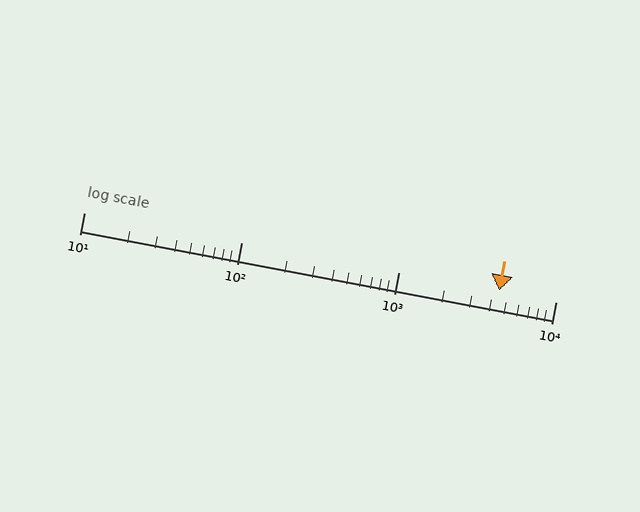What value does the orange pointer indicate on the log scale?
The pointer indicates approximately 4400.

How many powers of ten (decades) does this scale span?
The scale spans 3 decades, from 10 to 10000.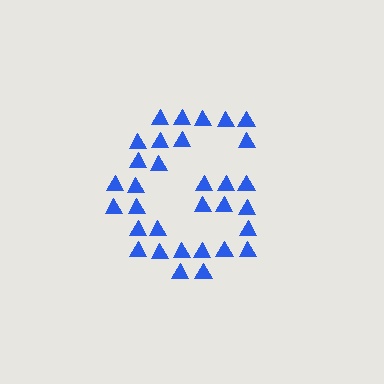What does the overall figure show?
The overall figure shows the letter G.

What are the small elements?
The small elements are triangles.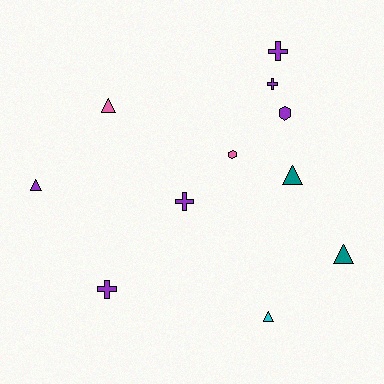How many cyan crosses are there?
There are no cyan crosses.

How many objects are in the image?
There are 11 objects.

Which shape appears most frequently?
Triangle, with 5 objects.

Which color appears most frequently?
Purple, with 6 objects.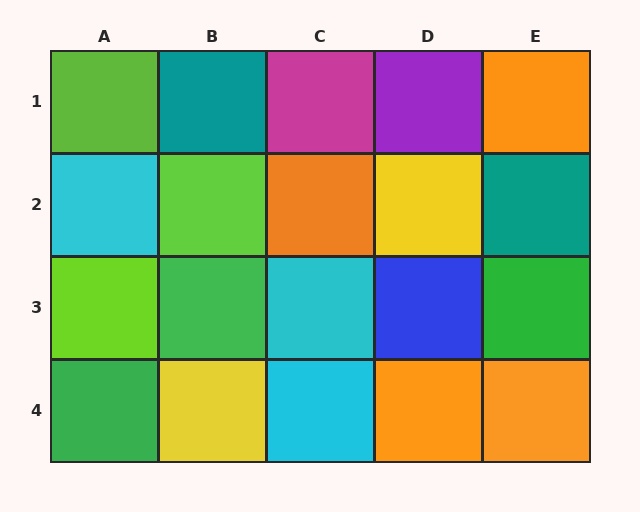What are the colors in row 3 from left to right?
Lime, green, cyan, blue, green.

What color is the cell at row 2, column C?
Orange.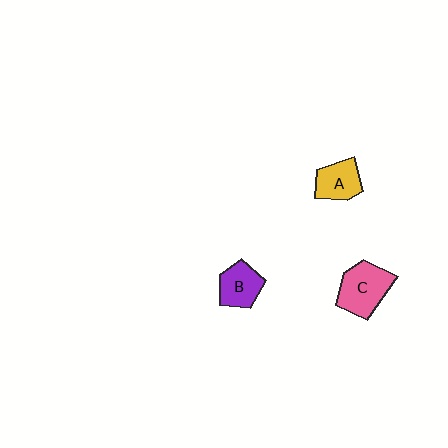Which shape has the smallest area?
Shape A (yellow).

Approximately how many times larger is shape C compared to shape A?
Approximately 1.4 times.